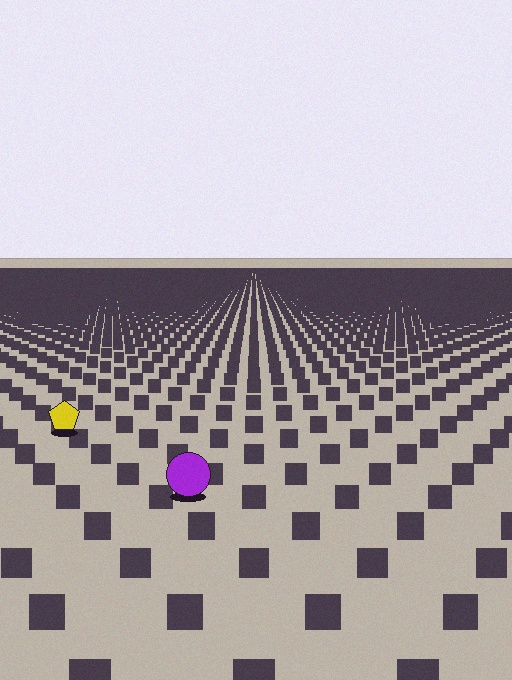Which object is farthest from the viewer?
The yellow pentagon is farthest from the viewer. It appears smaller and the ground texture around it is denser.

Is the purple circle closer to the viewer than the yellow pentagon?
Yes. The purple circle is closer — you can tell from the texture gradient: the ground texture is coarser near it.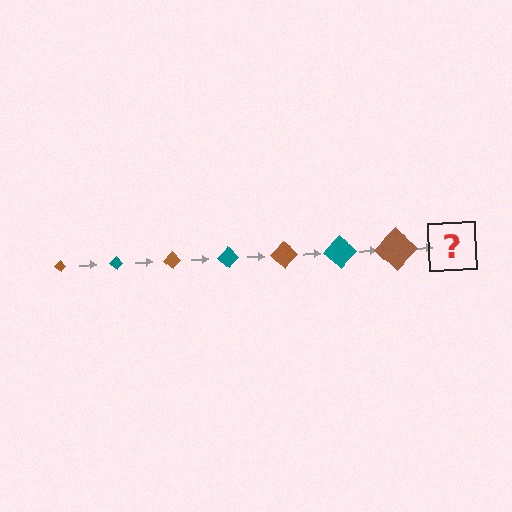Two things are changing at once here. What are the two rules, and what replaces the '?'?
The two rules are that the diamond grows larger each step and the color cycles through brown and teal. The '?' should be a teal diamond, larger than the previous one.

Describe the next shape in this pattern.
It should be a teal diamond, larger than the previous one.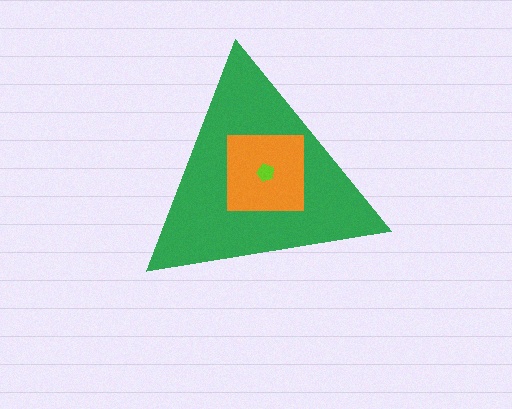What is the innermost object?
The lime pentagon.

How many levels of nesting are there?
3.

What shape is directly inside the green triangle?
The orange square.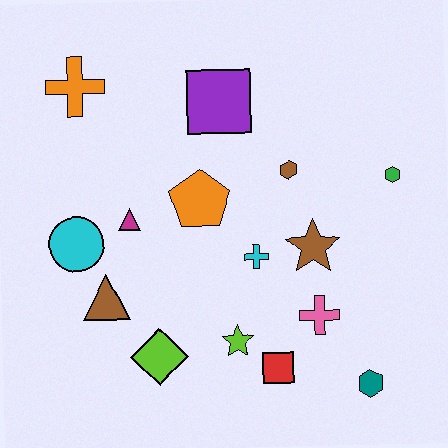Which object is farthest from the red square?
The orange cross is farthest from the red square.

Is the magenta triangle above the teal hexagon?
Yes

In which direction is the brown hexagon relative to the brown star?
The brown hexagon is above the brown star.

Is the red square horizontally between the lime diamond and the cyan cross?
No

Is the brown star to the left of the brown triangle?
No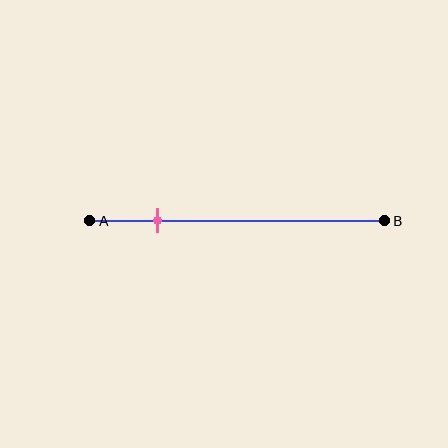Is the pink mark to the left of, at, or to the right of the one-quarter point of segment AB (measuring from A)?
The pink mark is approximately at the one-quarter point of segment AB.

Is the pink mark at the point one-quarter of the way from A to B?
Yes, the mark is approximately at the one-quarter point.